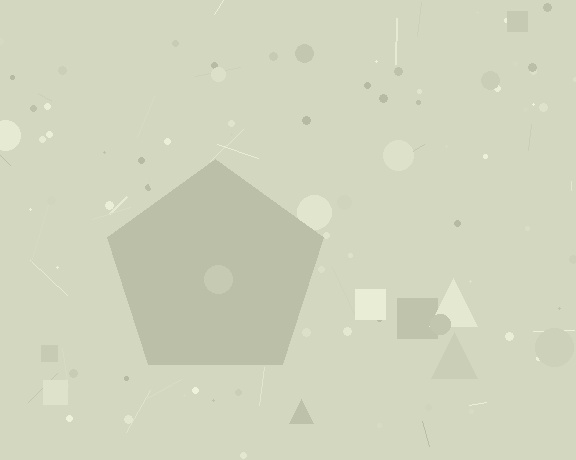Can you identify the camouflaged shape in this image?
The camouflaged shape is a pentagon.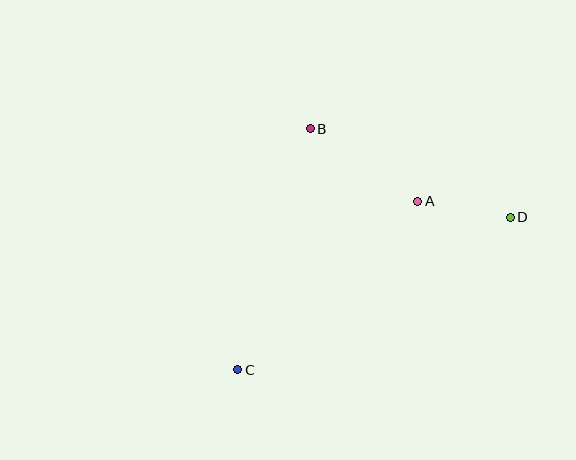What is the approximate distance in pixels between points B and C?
The distance between B and C is approximately 252 pixels.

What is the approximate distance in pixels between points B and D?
The distance between B and D is approximately 219 pixels.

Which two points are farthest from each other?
Points C and D are farthest from each other.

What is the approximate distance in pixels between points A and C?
The distance between A and C is approximately 247 pixels.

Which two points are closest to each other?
Points A and D are closest to each other.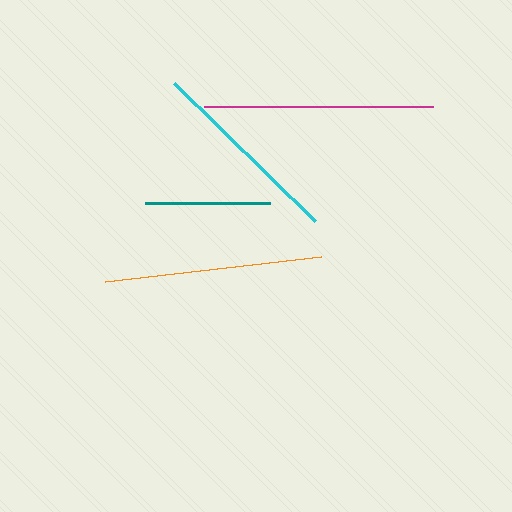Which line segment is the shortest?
The teal line is the shortest at approximately 125 pixels.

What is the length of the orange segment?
The orange segment is approximately 217 pixels long.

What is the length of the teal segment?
The teal segment is approximately 125 pixels long.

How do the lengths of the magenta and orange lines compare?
The magenta and orange lines are approximately the same length.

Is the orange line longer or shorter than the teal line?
The orange line is longer than the teal line.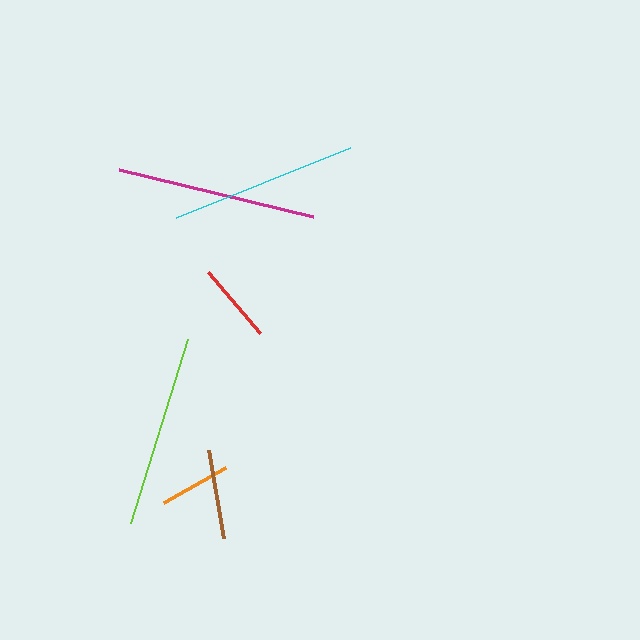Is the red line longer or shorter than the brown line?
The brown line is longer than the red line.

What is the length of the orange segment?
The orange segment is approximately 71 pixels long.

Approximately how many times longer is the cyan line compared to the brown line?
The cyan line is approximately 2.1 times the length of the brown line.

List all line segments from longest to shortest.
From longest to shortest: magenta, lime, cyan, brown, red, orange.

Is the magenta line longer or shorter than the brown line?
The magenta line is longer than the brown line.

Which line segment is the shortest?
The orange line is the shortest at approximately 71 pixels.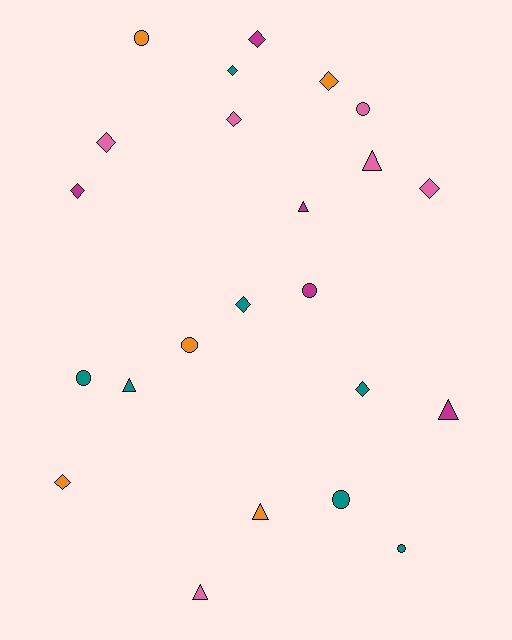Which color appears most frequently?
Teal, with 7 objects.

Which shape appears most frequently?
Diamond, with 10 objects.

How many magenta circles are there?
There is 1 magenta circle.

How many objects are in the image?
There are 23 objects.